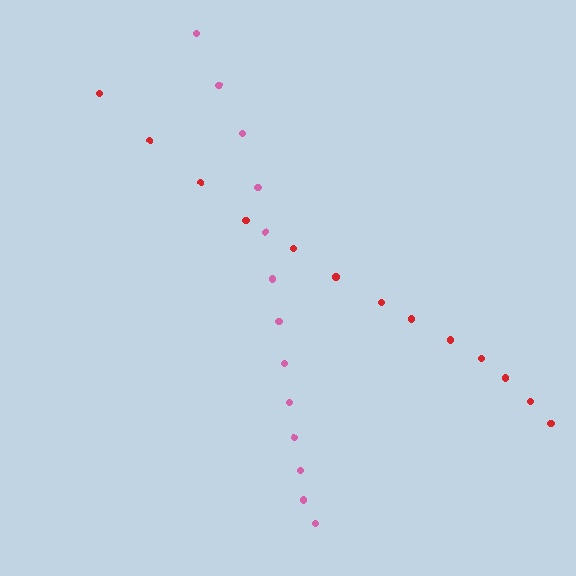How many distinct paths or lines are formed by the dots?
There are 2 distinct paths.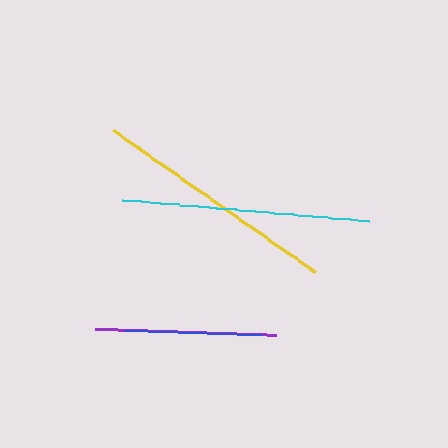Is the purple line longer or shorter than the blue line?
The purple line is longer than the blue line.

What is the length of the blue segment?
The blue segment is approximately 136 pixels long.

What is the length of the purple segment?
The purple segment is approximately 180 pixels long.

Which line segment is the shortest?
The blue line is the shortest at approximately 136 pixels.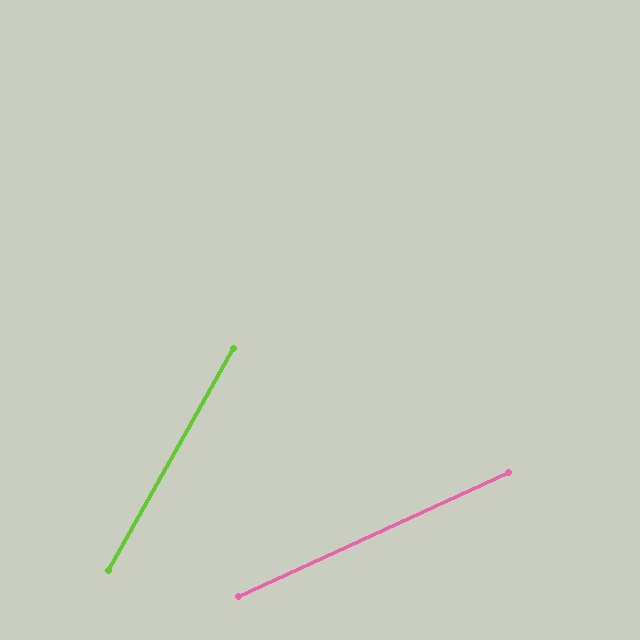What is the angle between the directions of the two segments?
Approximately 36 degrees.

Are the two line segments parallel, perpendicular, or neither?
Neither parallel nor perpendicular — they differ by about 36°.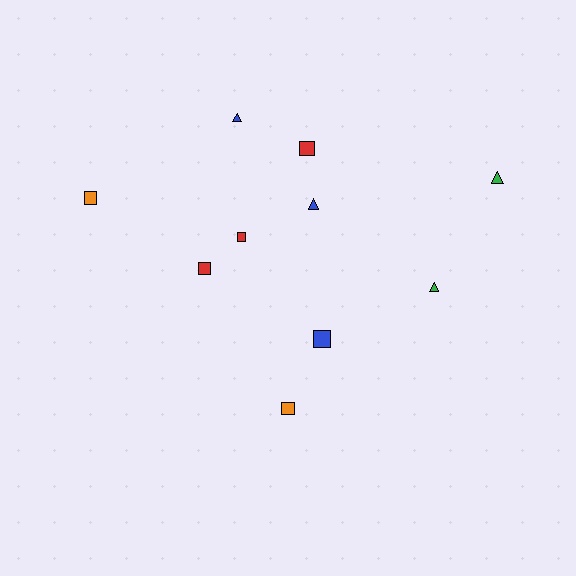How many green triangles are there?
There are 2 green triangles.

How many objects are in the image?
There are 10 objects.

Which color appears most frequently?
Red, with 3 objects.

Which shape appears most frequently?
Square, with 6 objects.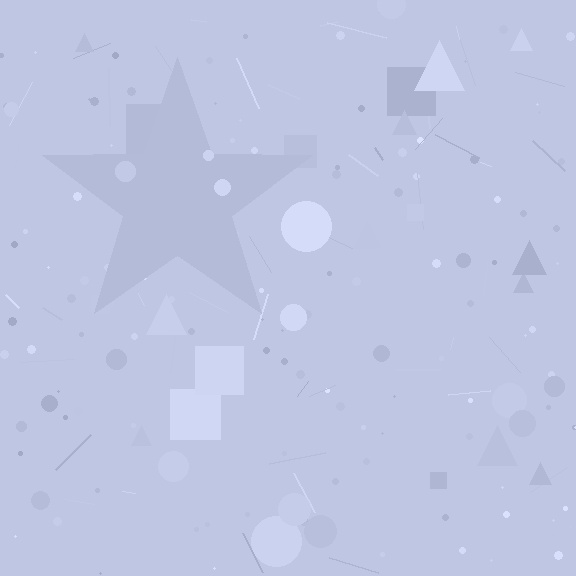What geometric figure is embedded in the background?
A star is embedded in the background.